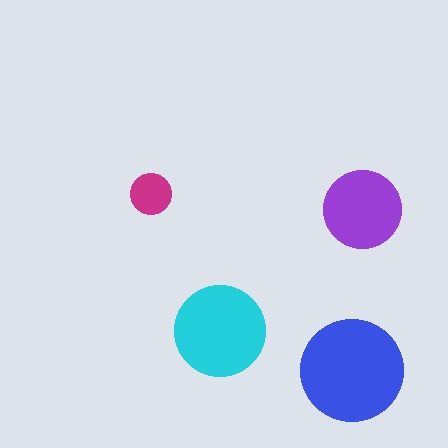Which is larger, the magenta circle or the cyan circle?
The cyan one.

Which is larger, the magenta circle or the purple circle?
The purple one.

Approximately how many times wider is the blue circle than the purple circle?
About 1.5 times wider.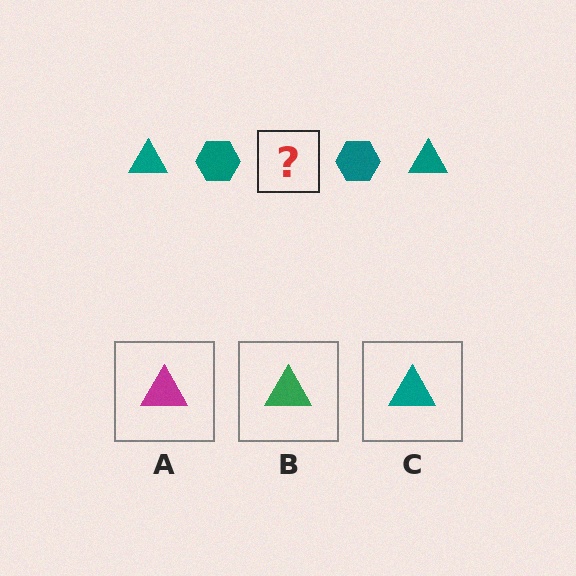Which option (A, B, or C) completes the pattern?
C.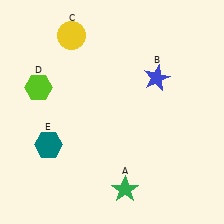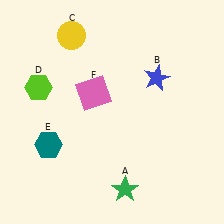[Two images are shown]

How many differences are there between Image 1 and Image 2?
There is 1 difference between the two images.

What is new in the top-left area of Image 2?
A pink square (F) was added in the top-left area of Image 2.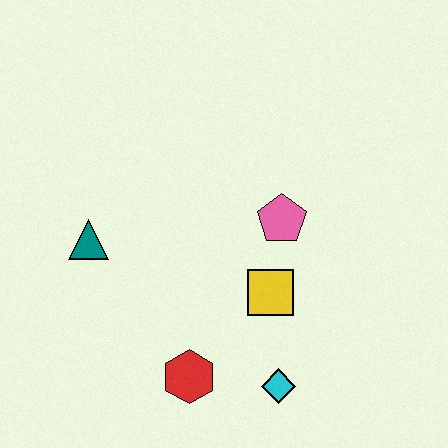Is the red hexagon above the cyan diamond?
Yes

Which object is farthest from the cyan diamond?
The teal triangle is farthest from the cyan diamond.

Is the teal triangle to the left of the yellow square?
Yes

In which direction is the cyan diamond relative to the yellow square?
The cyan diamond is below the yellow square.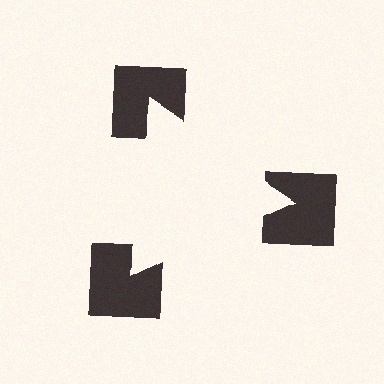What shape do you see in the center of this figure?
An illusory triangle — its edges are inferred from the aligned wedge cuts in the notched squares, not physically drawn.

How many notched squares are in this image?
There are 3 — one at each vertex of the illusory triangle.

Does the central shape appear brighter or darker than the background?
It typically appears slightly brighter than the background, even though no actual brightness change is drawn.